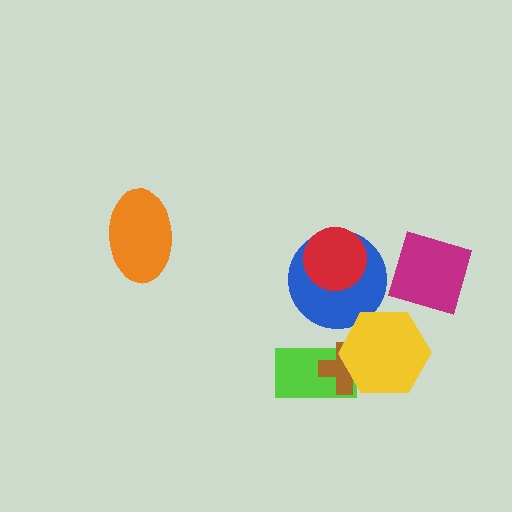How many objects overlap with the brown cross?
2 objects overlap with the brown cross.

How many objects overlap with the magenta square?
0 objects overlap with the magenta square.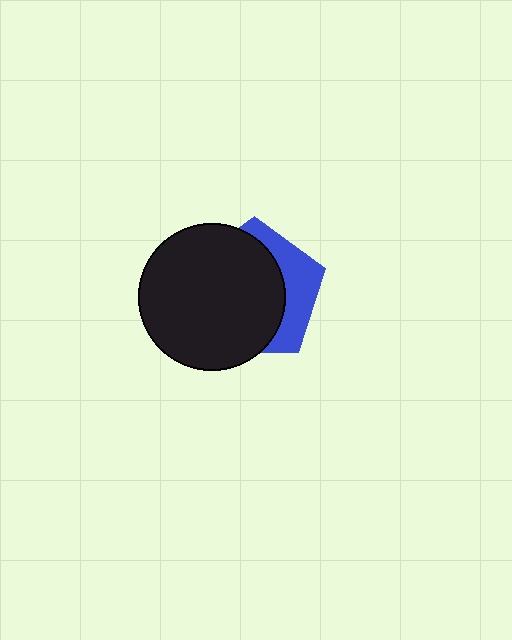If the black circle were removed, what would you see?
You would see the complete blue pentagon.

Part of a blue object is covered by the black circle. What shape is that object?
It is a pentagon.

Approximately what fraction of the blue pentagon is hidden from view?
Roughly 69% of the blue pentagon is hidden behind the black circle.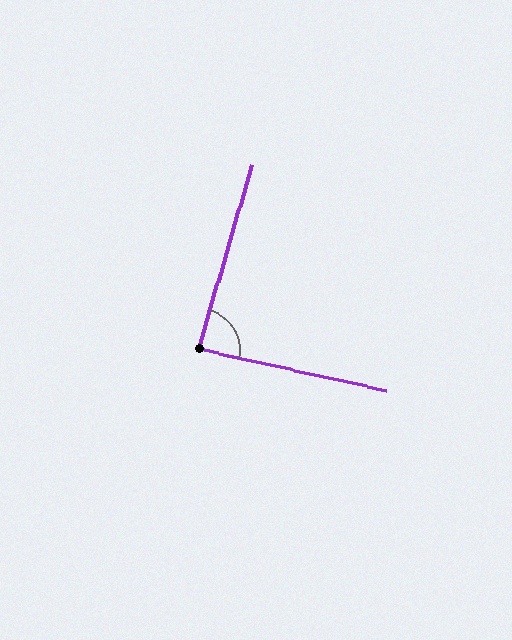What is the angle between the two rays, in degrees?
Approximately 86 degrees.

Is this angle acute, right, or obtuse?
It is approximately a right angle.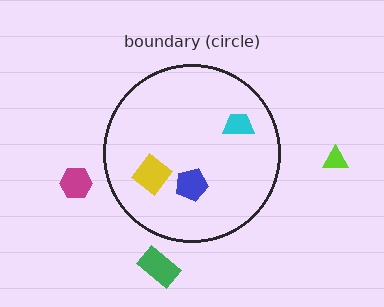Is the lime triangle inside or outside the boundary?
Outside.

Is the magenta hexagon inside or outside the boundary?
Outside.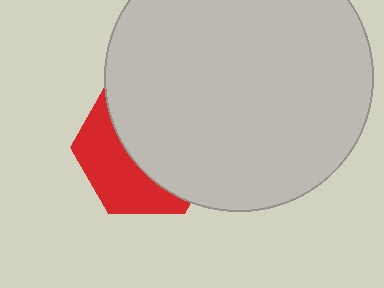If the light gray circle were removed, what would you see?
You would see the complete red hexagon.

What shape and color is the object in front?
The object in front is a light gray circle.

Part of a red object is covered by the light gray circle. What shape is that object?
It is a hexagon.